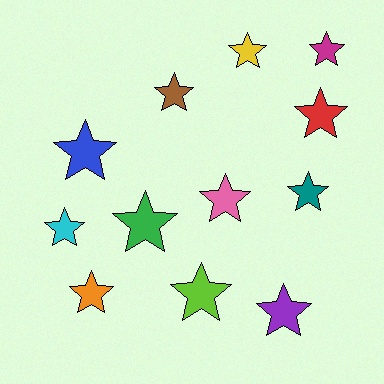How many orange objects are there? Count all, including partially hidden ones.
There is 1 orange object.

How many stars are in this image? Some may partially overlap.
There are 12 stars.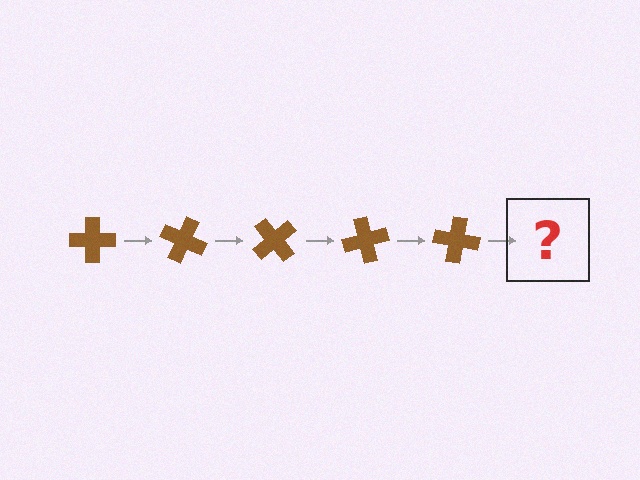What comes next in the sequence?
The next element should be a brown cross rotated 125 degrees.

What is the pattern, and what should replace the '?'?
The pattern is that the cross rotates 25 degrees each step. The '?' should be a brown cross rotated 125 degrees.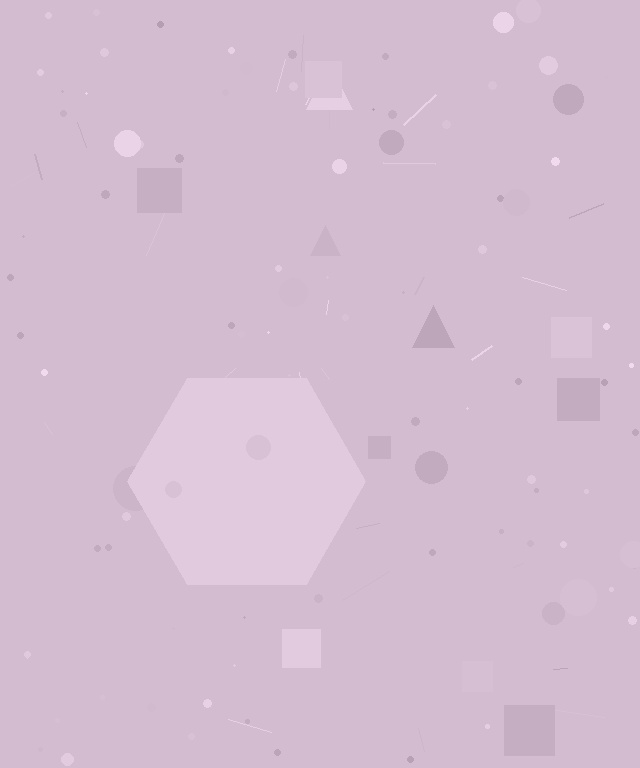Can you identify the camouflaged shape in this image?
The camouflaged shape is a hexagon.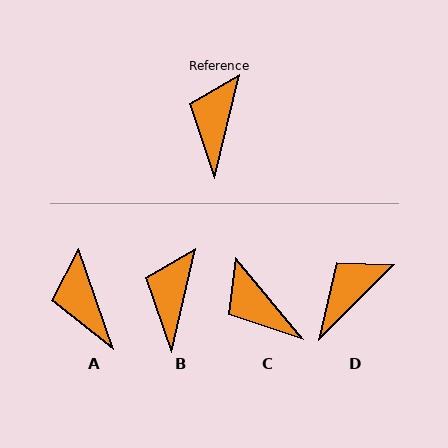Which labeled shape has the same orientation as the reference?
B.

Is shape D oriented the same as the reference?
No, it is off by about 32 degrees.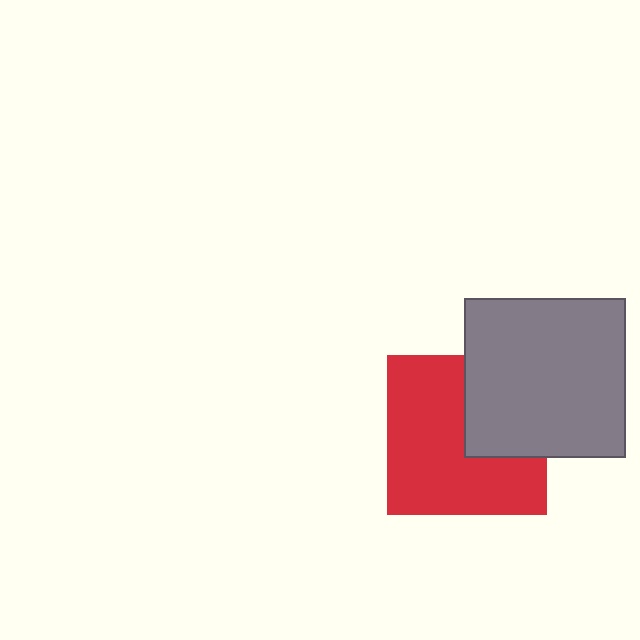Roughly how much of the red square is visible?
Most of it is visible (roughly 67%).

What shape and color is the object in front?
The object in front is a gray rectangle.